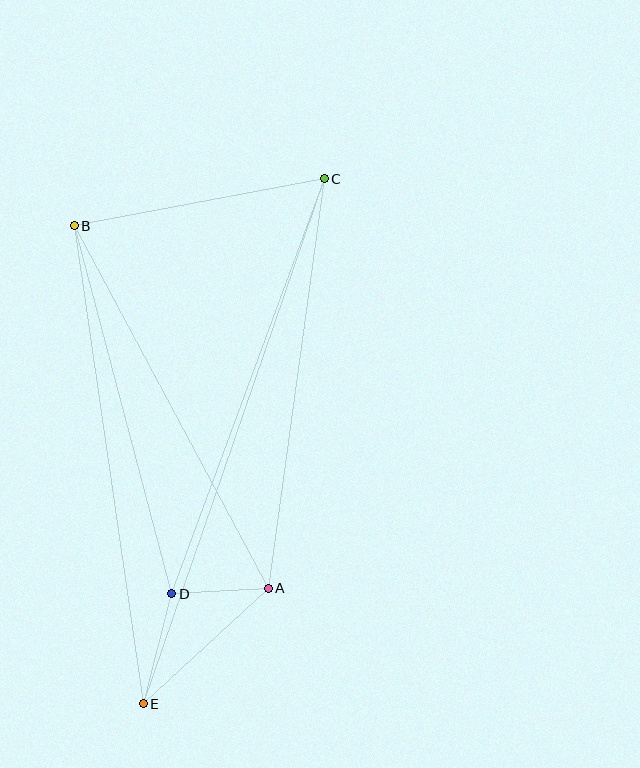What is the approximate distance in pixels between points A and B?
The distance between A and B is approximately 411 pixels.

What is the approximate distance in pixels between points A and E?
The distance between A and E is approximately 170 pixels.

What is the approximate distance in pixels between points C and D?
The distance between C and D is approximately 442 pixels.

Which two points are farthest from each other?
Points C and E are farthest from each other.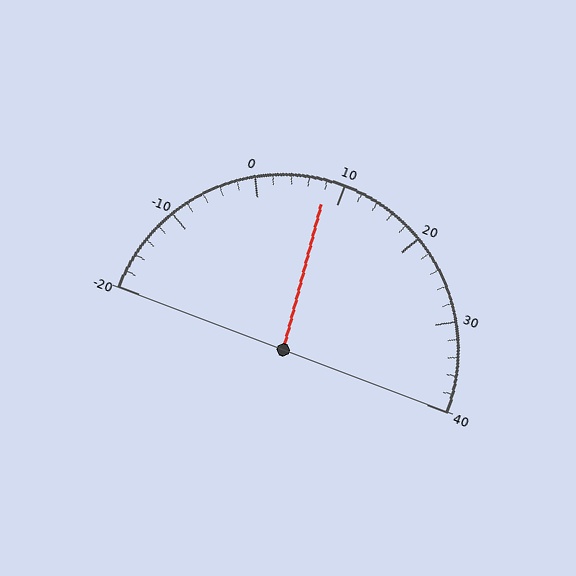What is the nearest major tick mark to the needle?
The nearest major tick mark is 10.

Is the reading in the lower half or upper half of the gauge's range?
The reading is in the lower half of the range (-20 to 40).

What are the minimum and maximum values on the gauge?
The gauge ranges from -20 to 40.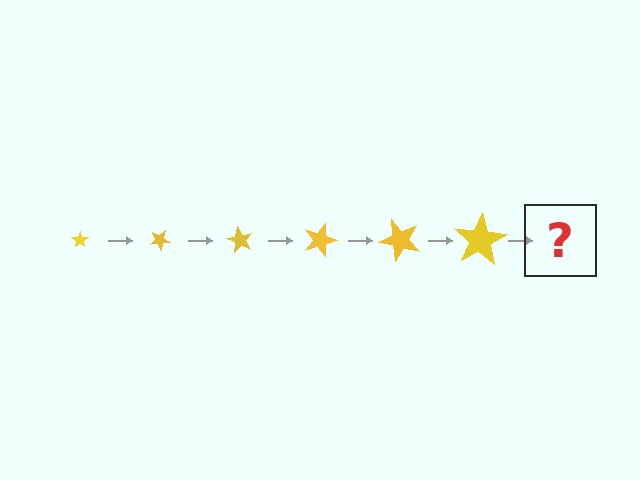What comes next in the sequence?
The next element should be a star, larger than the previous one and rotated 180 degrees from the start.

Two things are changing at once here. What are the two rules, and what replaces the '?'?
The two rules are that the star grows larger each step and it rotates 30 degrees each step. The '?' should be a star, larger than the previous one and rotated 180 degrees from the start.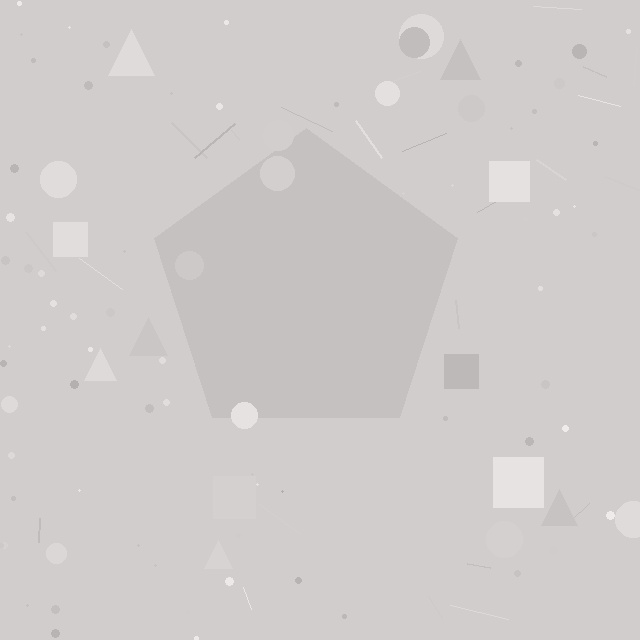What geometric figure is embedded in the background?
A pentagon is embedded in the background.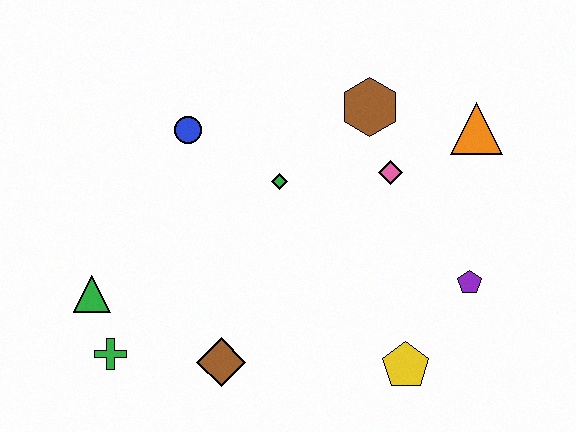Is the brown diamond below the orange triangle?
Yes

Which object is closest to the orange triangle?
The pink diamond is closest to the orange triangle.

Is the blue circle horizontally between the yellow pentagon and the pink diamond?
No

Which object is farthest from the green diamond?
The green cross is farthest from the green diamond.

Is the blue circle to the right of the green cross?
Yes